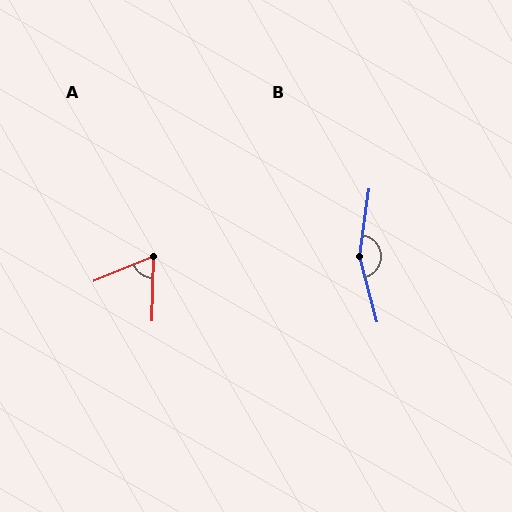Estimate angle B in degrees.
Approximately 157 degrees.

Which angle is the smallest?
A, at approximately 67 degrees.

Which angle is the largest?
B, at approximately 157 degrees.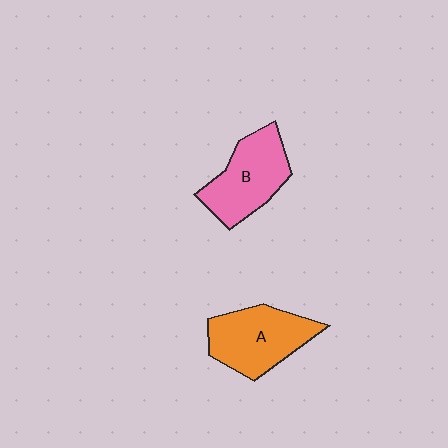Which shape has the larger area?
Shape A (orange).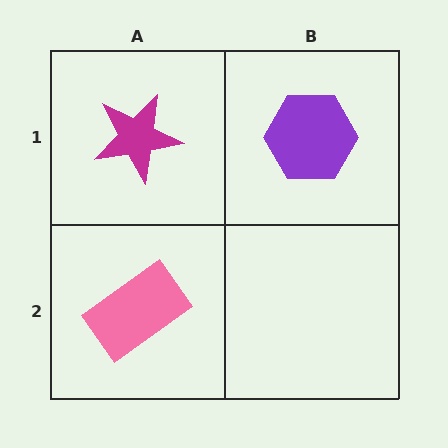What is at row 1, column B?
A purple hexagon.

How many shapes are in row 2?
1 shape.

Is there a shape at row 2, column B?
No, that cell is empty.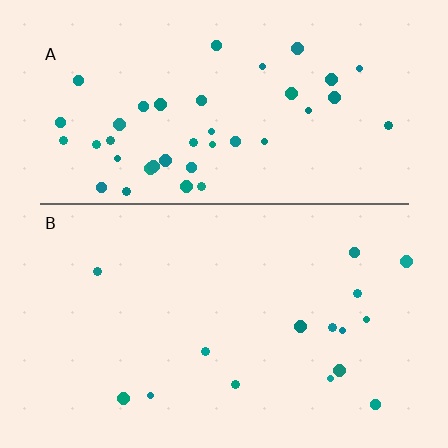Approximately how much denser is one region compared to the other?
Approximately 2.7× — region A over region B.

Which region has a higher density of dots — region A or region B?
A (the top).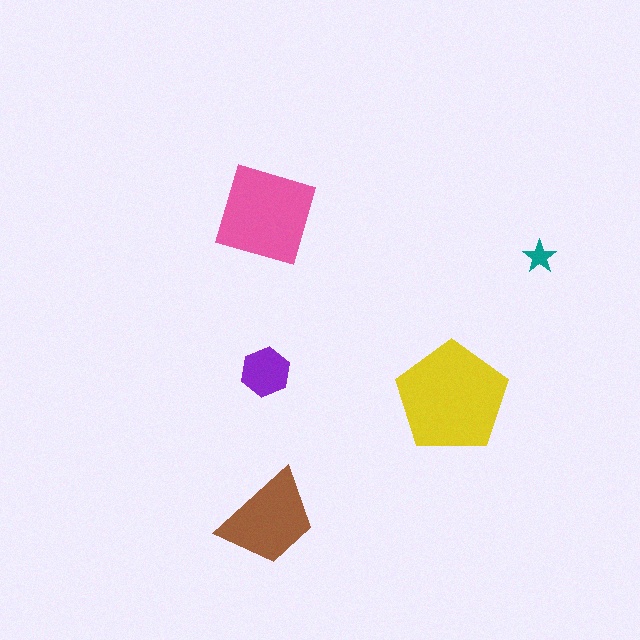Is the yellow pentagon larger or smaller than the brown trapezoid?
Larger.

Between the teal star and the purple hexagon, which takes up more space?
The purple hexagon.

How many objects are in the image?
There are 5 objects in the image.